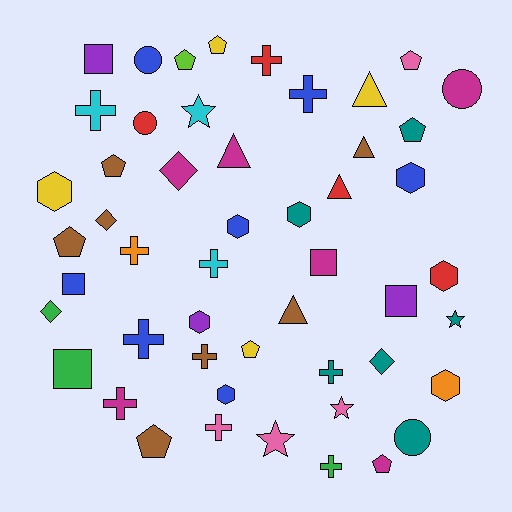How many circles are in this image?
There are 4 circles.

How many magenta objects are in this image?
There are 6 magenta objects.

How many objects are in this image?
There are 50 objects.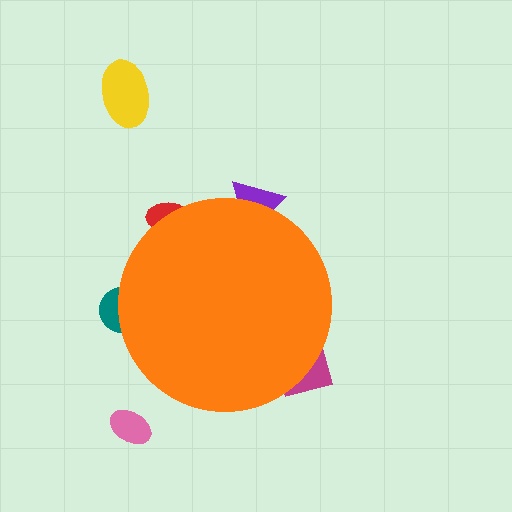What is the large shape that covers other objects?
An orange circle.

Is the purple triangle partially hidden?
Yes, the purple triangle is partially hidden behind the orange circle.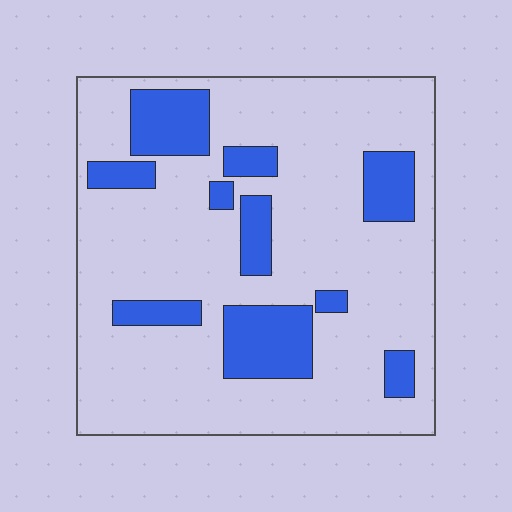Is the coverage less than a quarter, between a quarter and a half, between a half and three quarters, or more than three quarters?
Less than a quarter.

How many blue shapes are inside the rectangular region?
10.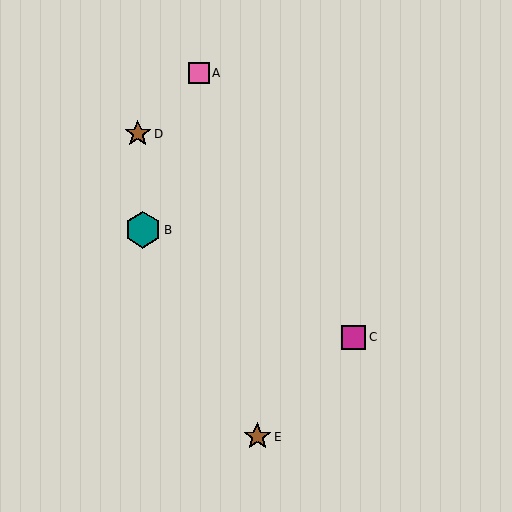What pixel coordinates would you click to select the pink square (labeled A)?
Click at (199, 73) to select the pink square A.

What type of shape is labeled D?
Shape D is a brown star.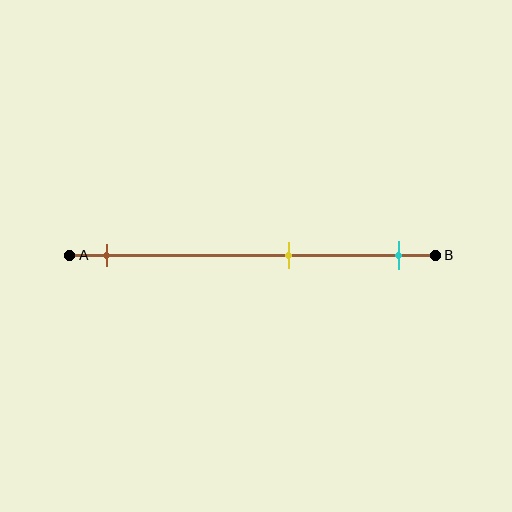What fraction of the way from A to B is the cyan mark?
The cyan mark is approximately 90% (0.9) of the way from A to B.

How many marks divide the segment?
There are 3 marks dividing the segment.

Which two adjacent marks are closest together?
The yellow and cyan marks are the closest adjacent pair.